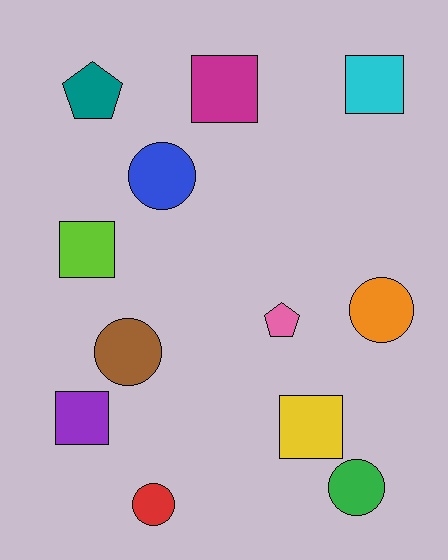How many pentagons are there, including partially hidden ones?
There are 2 pentagons.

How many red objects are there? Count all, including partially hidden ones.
There is 1 red object.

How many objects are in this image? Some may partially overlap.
There are 12 objects.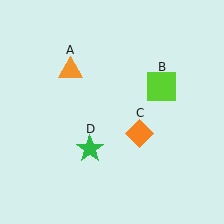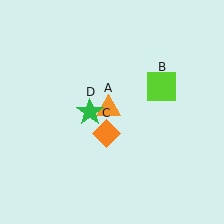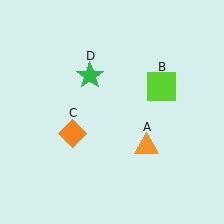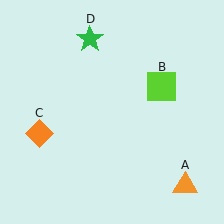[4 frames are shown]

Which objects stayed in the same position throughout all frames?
Lime square (object B) remained stationary.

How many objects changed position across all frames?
3 objects changed position: orange triangle (object A), orange diamond (object C), green star (object D).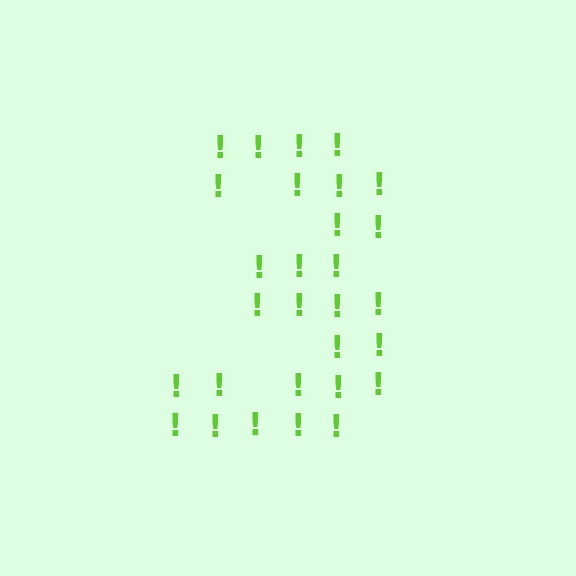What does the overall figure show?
The overall figure shows the digit 3.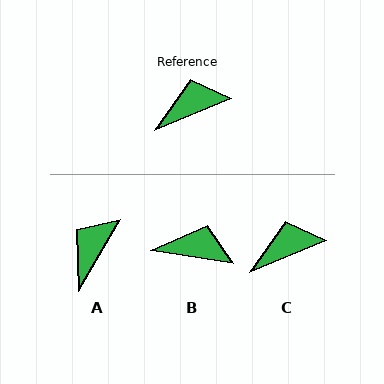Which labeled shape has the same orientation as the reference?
C.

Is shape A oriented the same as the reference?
No, it is off by about 38 degrees.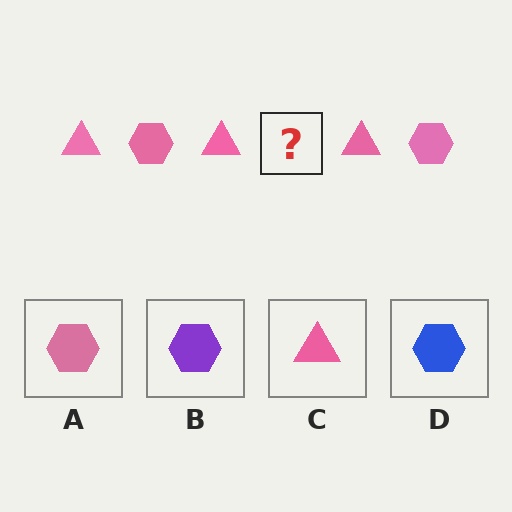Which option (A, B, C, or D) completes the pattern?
A.